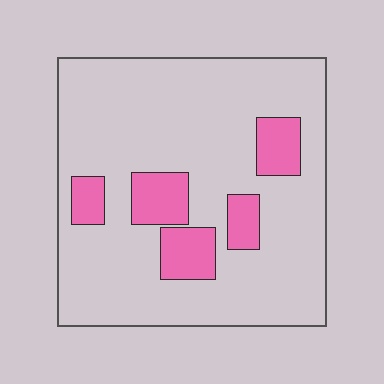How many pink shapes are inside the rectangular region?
5.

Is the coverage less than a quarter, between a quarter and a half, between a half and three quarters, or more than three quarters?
Less than a quarter.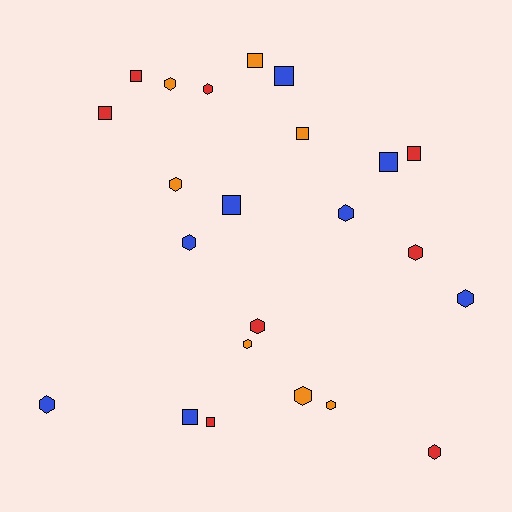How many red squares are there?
There are 4 red squares.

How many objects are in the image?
There are 23 objects.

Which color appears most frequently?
Red, with 8 objects.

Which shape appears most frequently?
Hexagon, with 13 objects.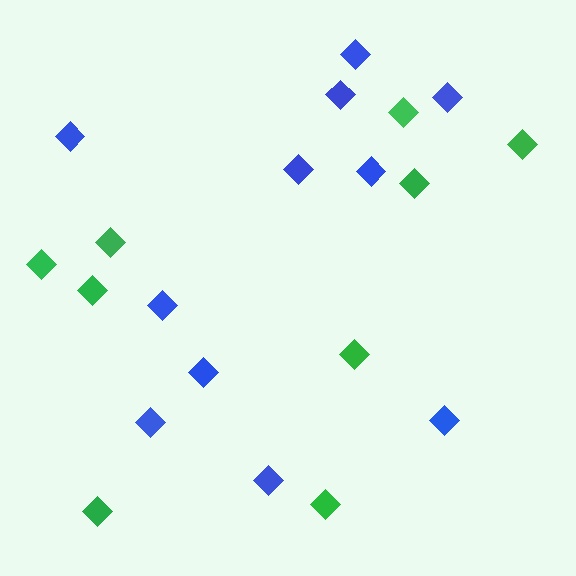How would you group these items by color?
There are 2 groups: one group of blue diamonds (11) and one group of green diamonds (9).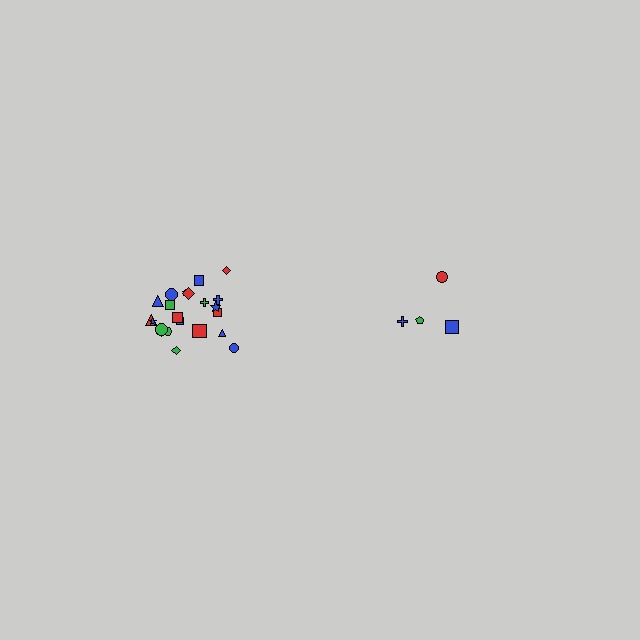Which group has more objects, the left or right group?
The left group.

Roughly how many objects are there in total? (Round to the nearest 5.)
Roughly 25 objects in total.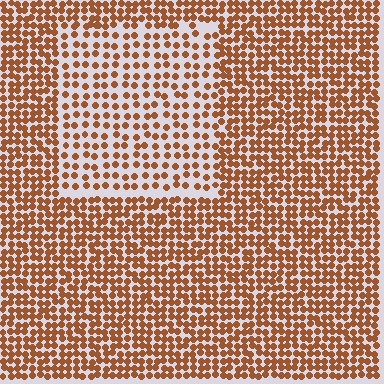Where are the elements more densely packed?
The elements are more densely packed outside the rectangle boundary.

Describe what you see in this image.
The image contains small brown elements arranged at two different densities. A rectangle-shaped region is visible where the elements are less densely packed than the surrounding area.